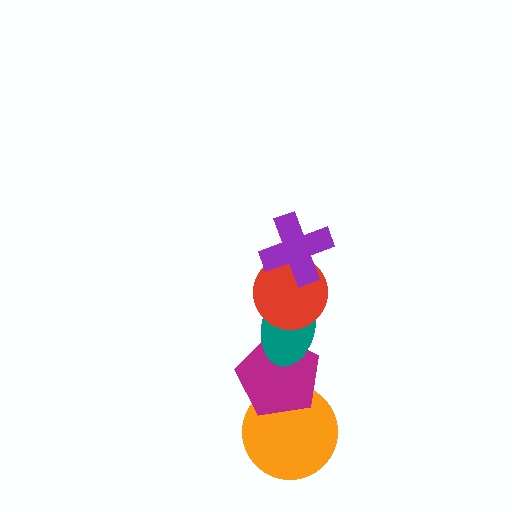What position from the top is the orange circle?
The orange circle is 5th from the top.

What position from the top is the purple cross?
The purple cross is 1st from the top.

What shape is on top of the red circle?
The purple cross is on top of the red circle.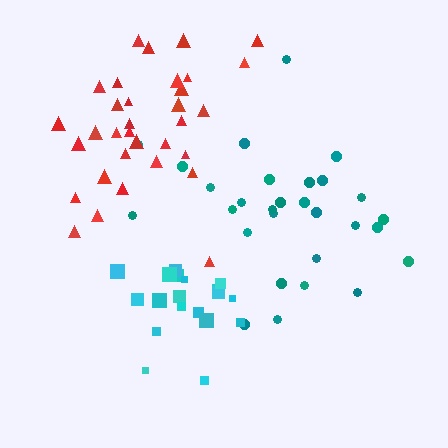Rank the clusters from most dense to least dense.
cyan, red, teal.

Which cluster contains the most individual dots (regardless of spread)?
Red (33).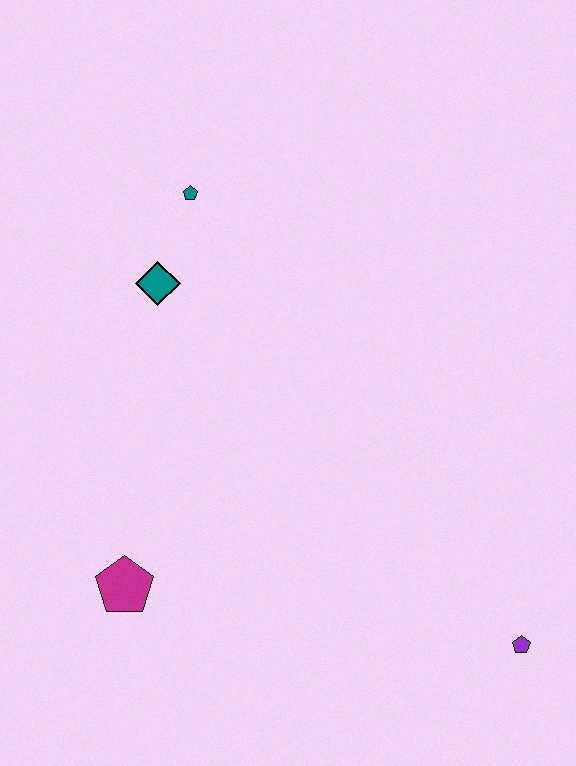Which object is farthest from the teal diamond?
The purple pentagon is farthest from the teal diamond.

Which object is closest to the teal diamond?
The teal pentagon is closest to the teal diamond.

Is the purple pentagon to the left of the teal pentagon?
No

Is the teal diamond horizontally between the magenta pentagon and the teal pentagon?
Yes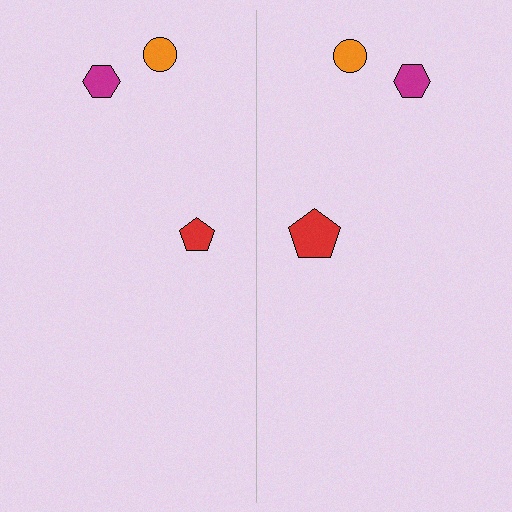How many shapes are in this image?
There are 6 shapes in this image.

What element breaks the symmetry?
The red pentagon on the right side has a different size than its mirror counterpart.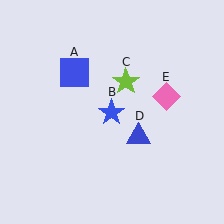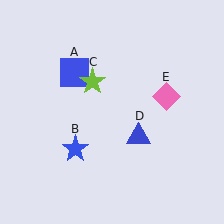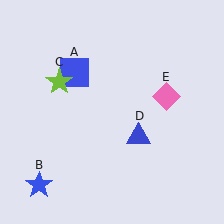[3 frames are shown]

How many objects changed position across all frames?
2 objects changed position: blue star (object B), lime star (object C).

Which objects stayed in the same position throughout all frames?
Blue square (object A) and blue triangle (object D) and pink diamond (object E) remained stationary.